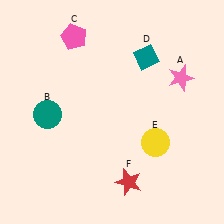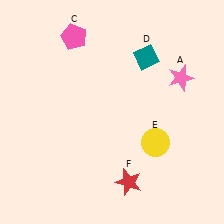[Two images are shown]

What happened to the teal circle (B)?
The teal circle (B) was removed in Image 2. It was in the bottom-left area of Image 1.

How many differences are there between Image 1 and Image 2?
There is 1 difference between the two images.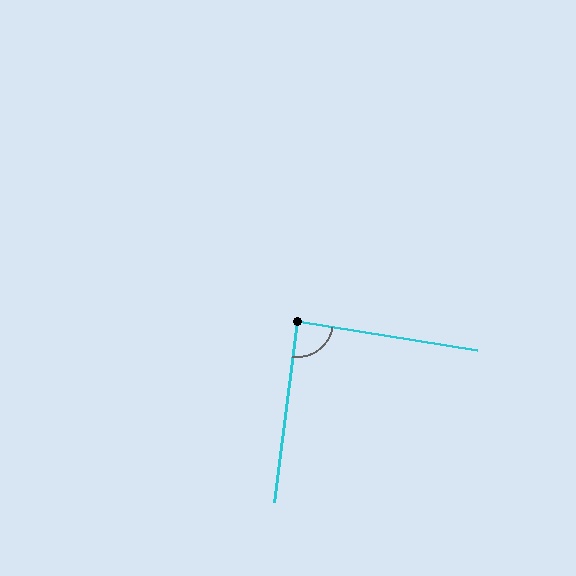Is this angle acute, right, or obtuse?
It is approximately a right angle.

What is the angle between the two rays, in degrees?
Approximately 88 degrees.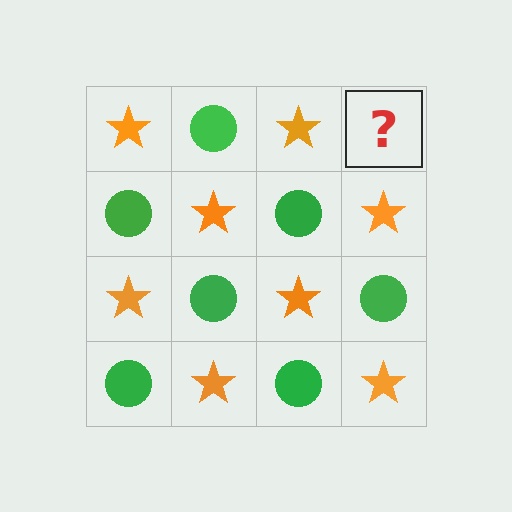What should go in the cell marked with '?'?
The missing cell should contain a green circle.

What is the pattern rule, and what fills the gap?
The rule is that it alternates orange star and green circle in a checkerboard pattern. The gap should be filled with a green circle.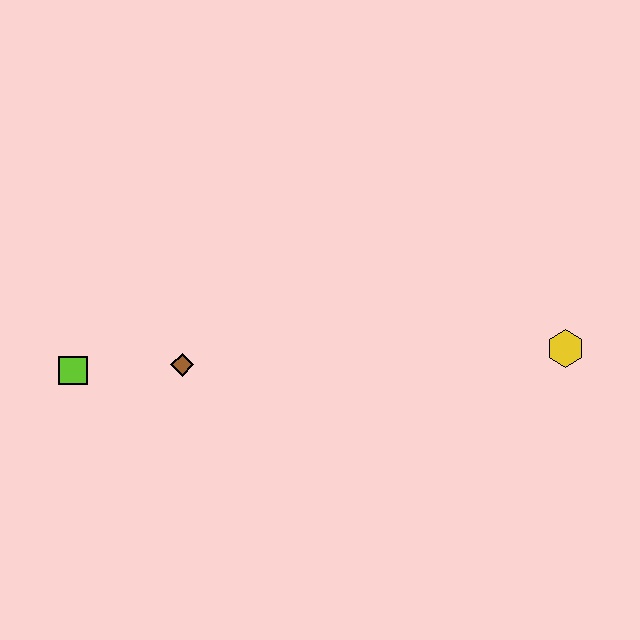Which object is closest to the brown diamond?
The lime square is closest to the brown diamond.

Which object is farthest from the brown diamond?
The yellow hexagon is farthest from the brown diamond.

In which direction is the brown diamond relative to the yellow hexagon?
The brown diamond is to the left of the yellow hexagon.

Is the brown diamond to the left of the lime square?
No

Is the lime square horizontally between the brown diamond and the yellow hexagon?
No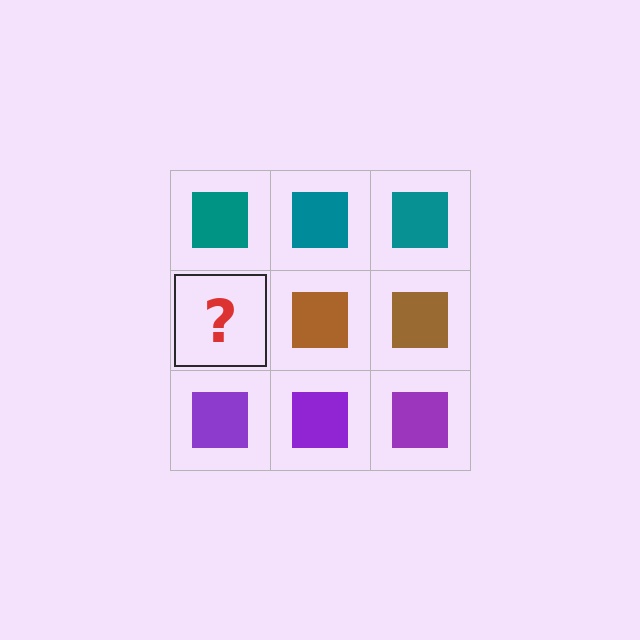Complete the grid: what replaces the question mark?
The question mark should be replaced with a brown square.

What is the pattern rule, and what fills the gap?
The rule is that each row has a consistent color. The gap should be filled with a brown square.